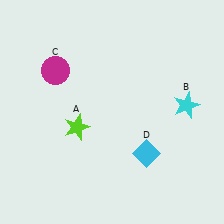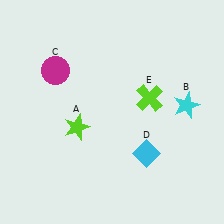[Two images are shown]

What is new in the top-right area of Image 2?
A lime cross (E) was added in the top-right area of Image 2.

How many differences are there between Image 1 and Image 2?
There is 1 difference between the two images.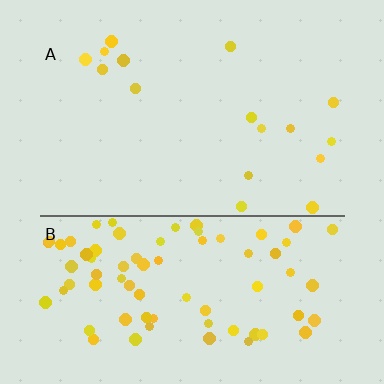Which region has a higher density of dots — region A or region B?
B (the bottom).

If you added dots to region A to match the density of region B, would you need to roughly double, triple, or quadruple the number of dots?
Approximately quadruple.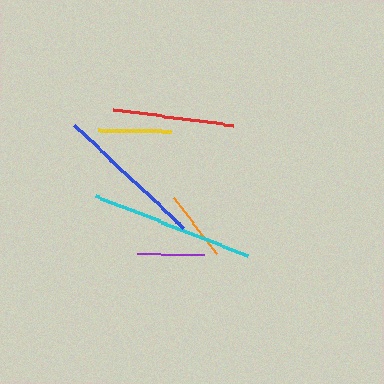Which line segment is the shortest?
The purple line is the shortest at approximately 67 pixels.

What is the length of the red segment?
The red segment is approximately 120 pixels long.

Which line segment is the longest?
The cyan line is the longest at approximately 164 pixels.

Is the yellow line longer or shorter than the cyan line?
The cyan line is longer than the yellow line.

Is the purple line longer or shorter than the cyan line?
The cyan line is longer than the purple line.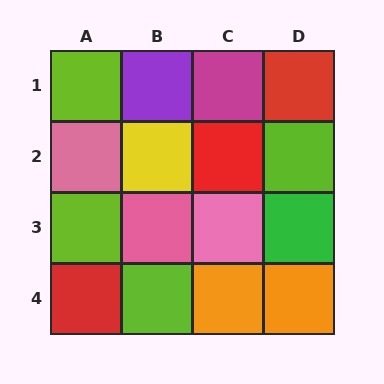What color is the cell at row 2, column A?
Pink.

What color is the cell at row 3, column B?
Pink.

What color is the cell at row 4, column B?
Lime.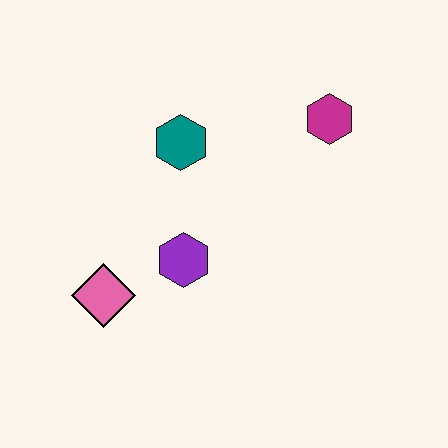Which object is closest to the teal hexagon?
The purple hexagon is closest to the teal hexagon.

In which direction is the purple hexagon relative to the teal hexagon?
The purple hexagon is below the teal hexagon.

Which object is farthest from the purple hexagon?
The magenta hexagon is farthest from the purple hexagon.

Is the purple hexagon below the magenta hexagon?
Yes